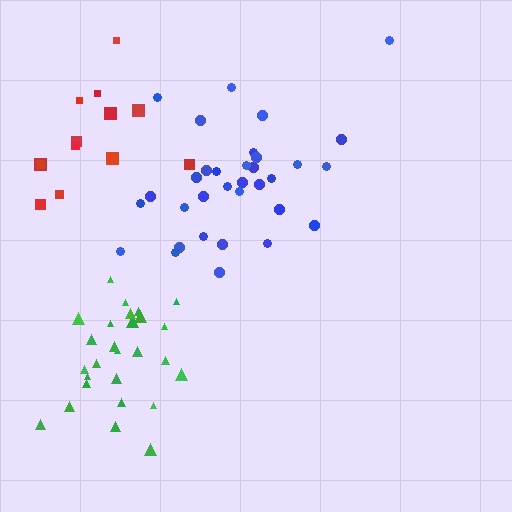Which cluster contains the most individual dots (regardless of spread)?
Blue (33).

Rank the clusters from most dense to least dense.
green, blue, red.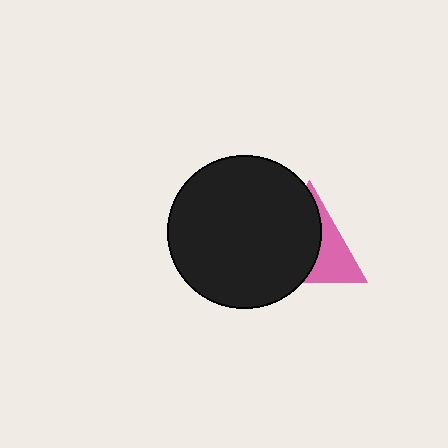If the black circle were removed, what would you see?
You would see the complete pink triangle.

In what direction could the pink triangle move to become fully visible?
The pink triangle could move right. That would shift it out from behind the black circle entirely.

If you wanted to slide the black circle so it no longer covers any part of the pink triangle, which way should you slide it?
Slide it left — that is the most direct way to separate the two shapes.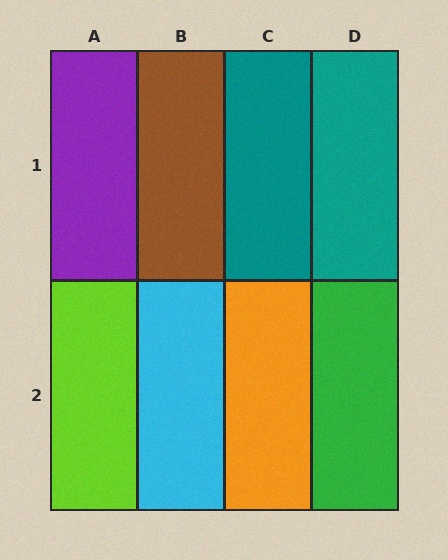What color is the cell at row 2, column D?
Green.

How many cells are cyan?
1 cell is cyan.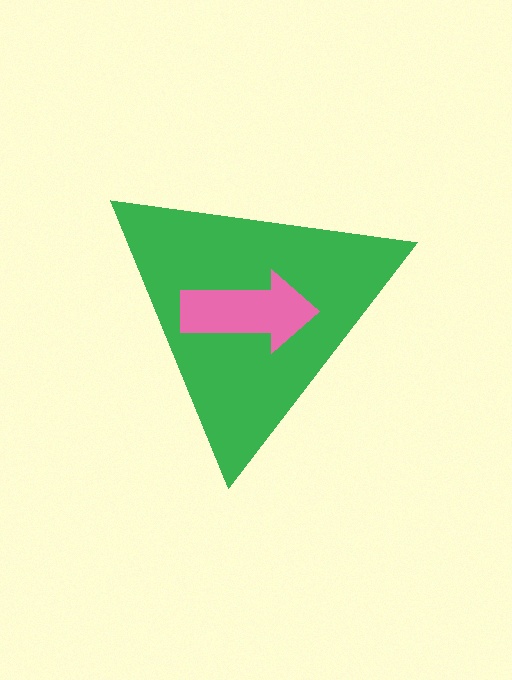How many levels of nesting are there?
2.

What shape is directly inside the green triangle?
The pink arrow.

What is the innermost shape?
The pink arrow.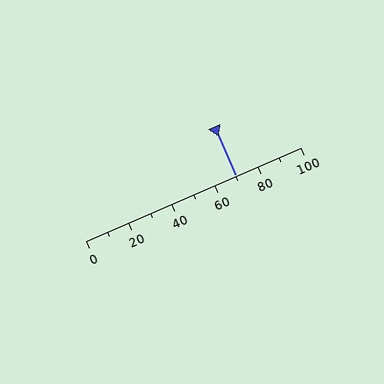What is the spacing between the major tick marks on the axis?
The major ticks are spaced 20 apart.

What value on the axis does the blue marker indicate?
The marker indicates approximately 70.